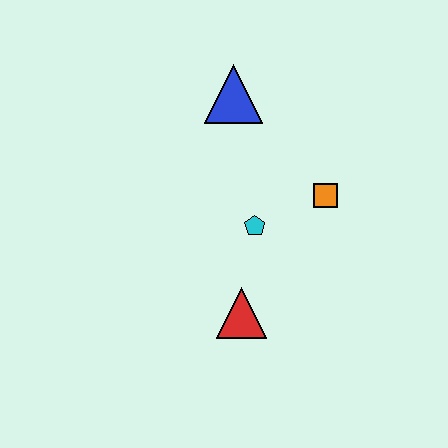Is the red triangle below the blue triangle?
Yes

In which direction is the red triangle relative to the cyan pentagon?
The red triangle is below the cyan pentagon.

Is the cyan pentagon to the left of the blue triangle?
No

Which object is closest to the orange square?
The cyan pentagon is closest to the orange square.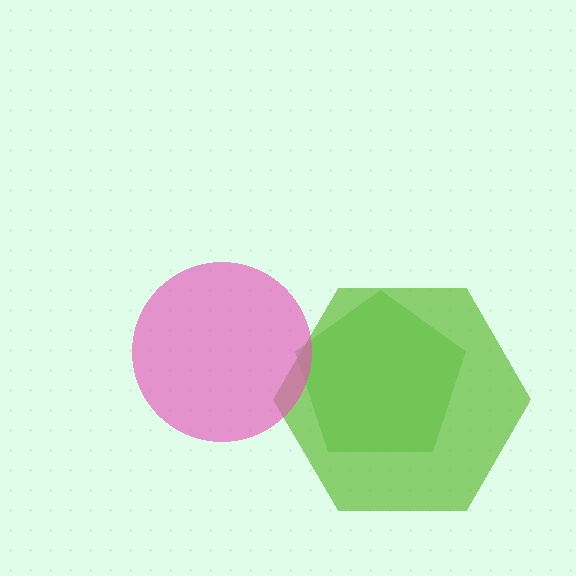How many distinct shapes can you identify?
There are 3 distinct shapes: a green pentagon, a lime hexagon, a pink circle.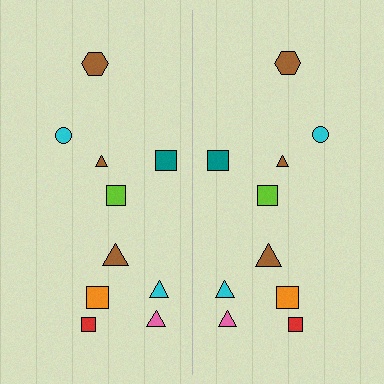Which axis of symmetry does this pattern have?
The pattern has a vertical axis of symmetry running through the center of the image.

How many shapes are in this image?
There are 20 shapes in this image.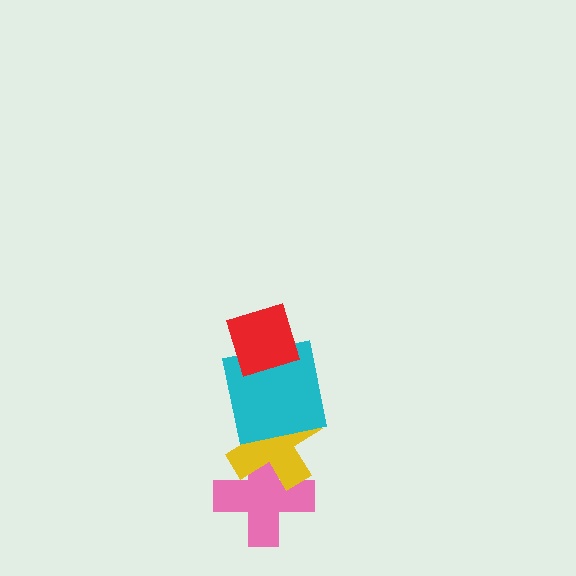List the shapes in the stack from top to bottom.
From top to bottom: the red diamond, the cyan square, the yellow cross, the pink cross.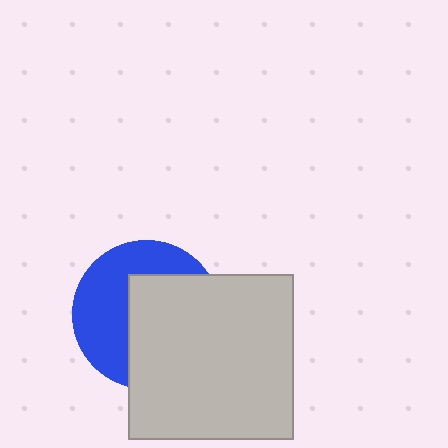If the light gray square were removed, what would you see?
You would see the complete blue circle.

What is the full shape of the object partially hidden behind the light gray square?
The partially hidden object is a blue circle.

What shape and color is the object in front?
The object in front is a light gray square.